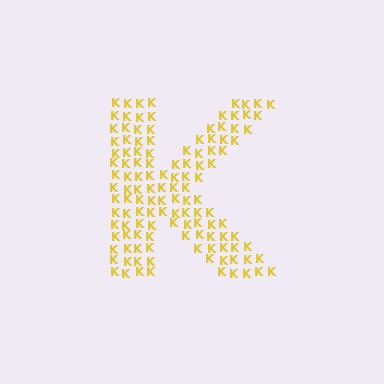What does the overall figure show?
The overall figure shows the letter K.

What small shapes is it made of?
It is made of small letter K's.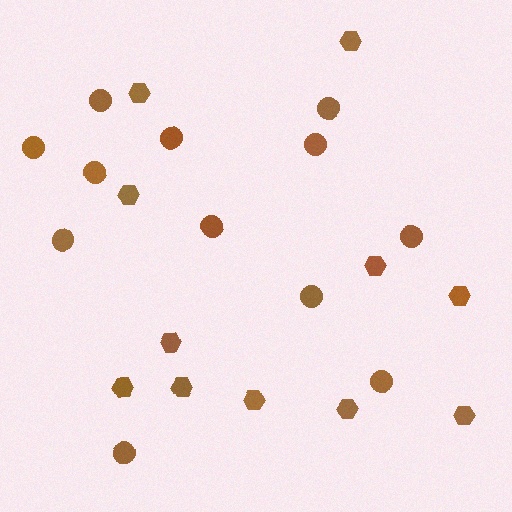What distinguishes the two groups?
There are 2 groups: one group of hexagons (11) and one group of circles (12).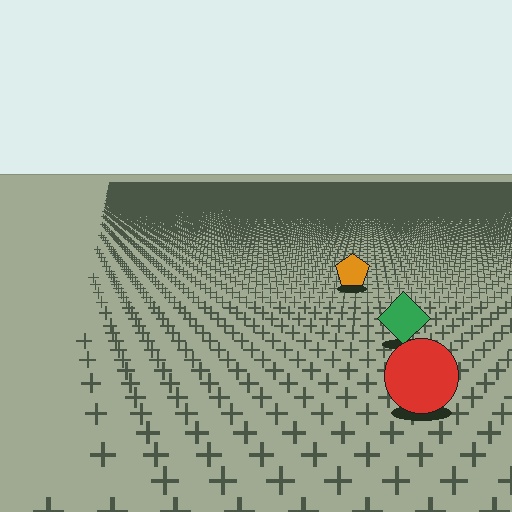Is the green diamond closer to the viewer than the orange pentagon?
Yes. The green diamond is closer — you can tell from the texture gradient: the ground texture is coarser near it.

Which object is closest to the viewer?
The red circle is closest. The texture marks near it are larger and more spread out.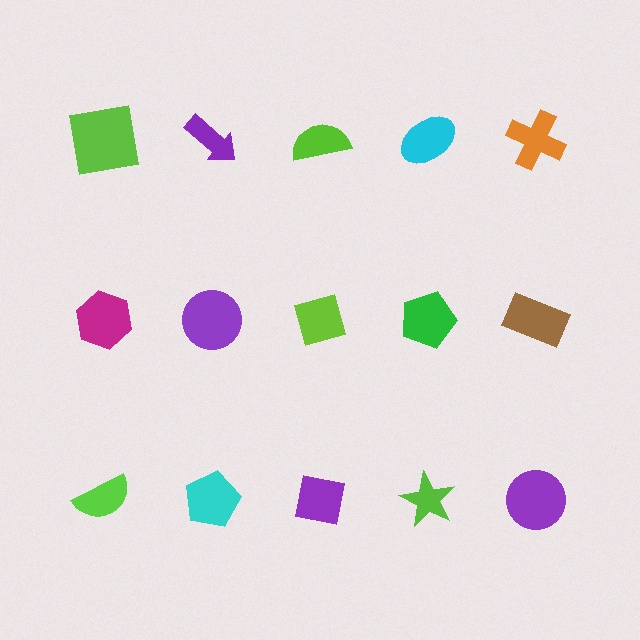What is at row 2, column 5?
A brown rectangle.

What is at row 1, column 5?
An orange cross.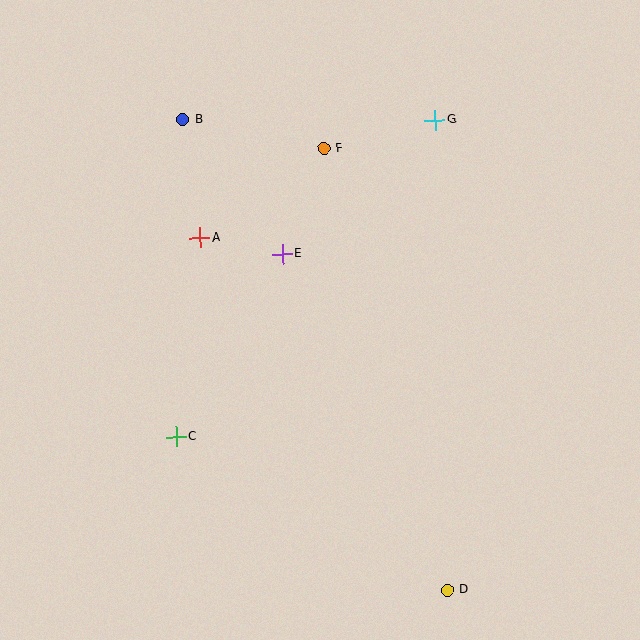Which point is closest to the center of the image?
Point E at (282, 254) is closest to the center.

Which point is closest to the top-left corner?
Point B is closest to the top-left corner.